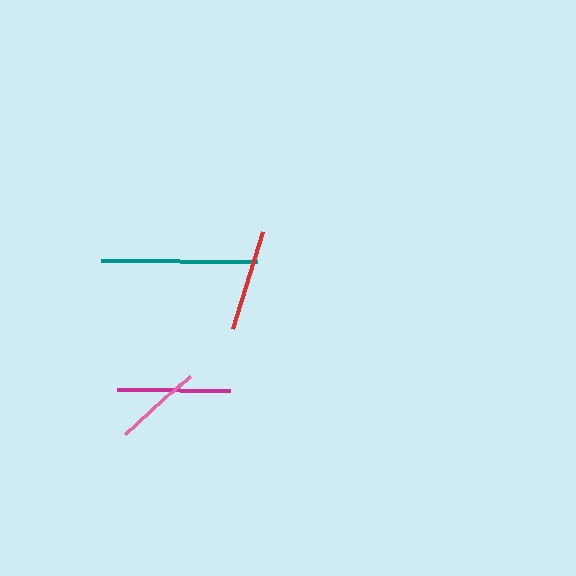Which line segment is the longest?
The teal line is the longest at approximately 156 pixels.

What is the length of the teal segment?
The teal segment is approximately 156 pixels long.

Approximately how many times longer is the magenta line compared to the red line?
The magenta line is approximately 1.1 times the length of the red line.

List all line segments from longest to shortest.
From longest to shortest: teal, magenta, red, pink.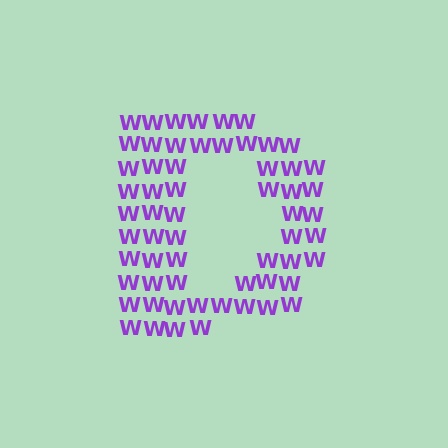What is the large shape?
The large shape is the letter D.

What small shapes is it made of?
It is made of small letter W's.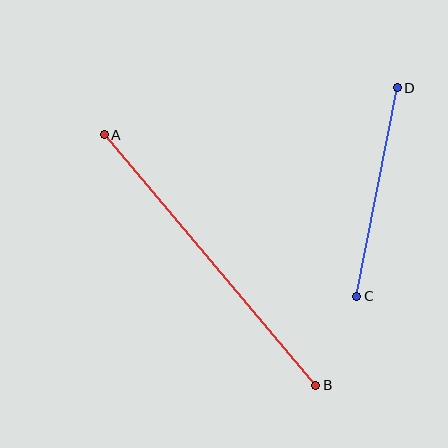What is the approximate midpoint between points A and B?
The midpoint is at approximately (210, 260) pixels.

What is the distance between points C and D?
The distance is approximately 212 pixels.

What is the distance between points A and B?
The distance is approximately 328 pixels.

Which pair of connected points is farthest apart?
Points A and B are farthest apart.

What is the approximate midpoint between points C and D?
The midpoint is at approximately (377, 192) pixels.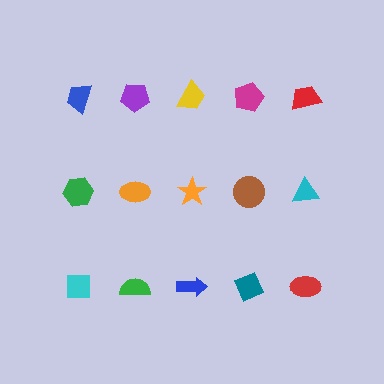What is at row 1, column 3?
A yellow trapezoid.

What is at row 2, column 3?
An orange star.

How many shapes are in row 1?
5 shapes.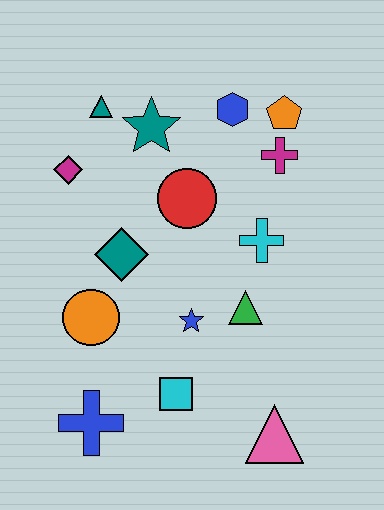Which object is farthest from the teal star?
The pink triangle is farthest from the teal star.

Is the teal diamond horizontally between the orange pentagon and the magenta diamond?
Yes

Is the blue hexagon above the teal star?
Yes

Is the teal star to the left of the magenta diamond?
No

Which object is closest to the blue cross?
The cyan square is closest to the blue cross.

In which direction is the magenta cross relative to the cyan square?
The magenta cross is above the cyan square.